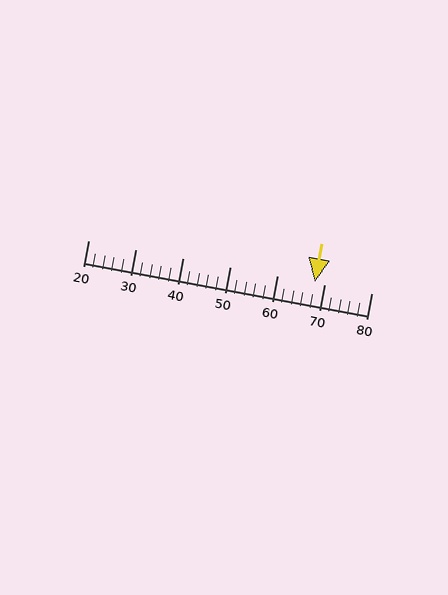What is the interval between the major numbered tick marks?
The major tick marks are spaced 10 units apart.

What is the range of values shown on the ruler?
The ruler shows values from 20 to 80.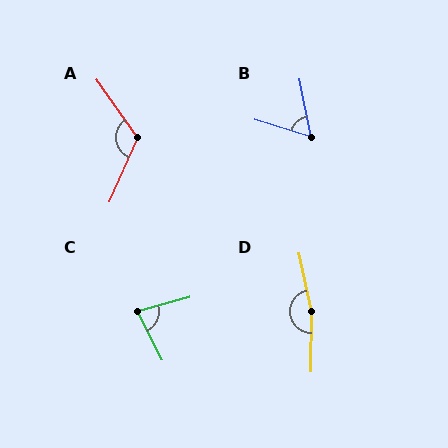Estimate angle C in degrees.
Approximately 79 degrees.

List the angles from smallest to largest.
B (62°), C (79°), A (122°), D (167°).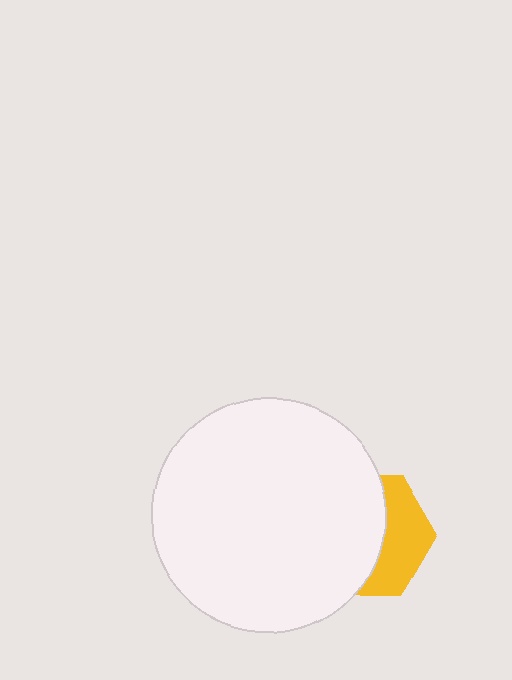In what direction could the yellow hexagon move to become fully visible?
The yellow hexagon could move right. That would shift it out from behind the white circle entirely.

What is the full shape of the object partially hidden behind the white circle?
The partially hidden object is a yellow hexagon.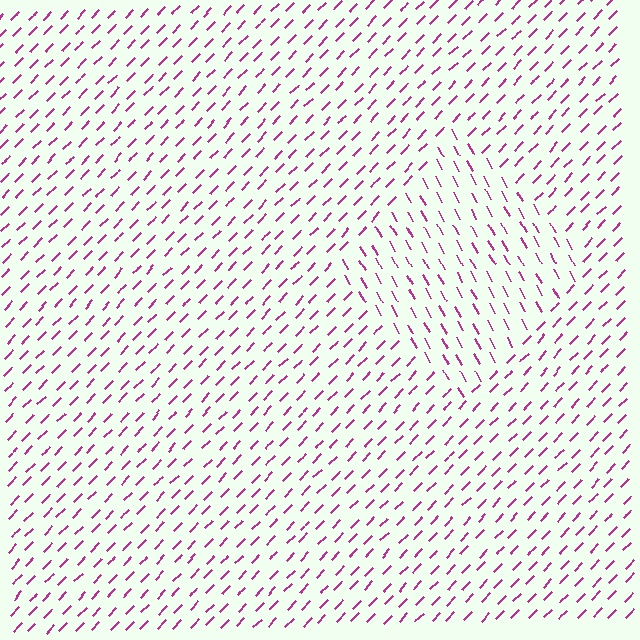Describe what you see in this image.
The image is filled with small magenta line segments. A diamond region in the image has lines oriented differently from the surrounding lines, creating a visible texture boundary.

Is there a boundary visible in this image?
Yes, there is a texture boundary formed by a change in line orientation.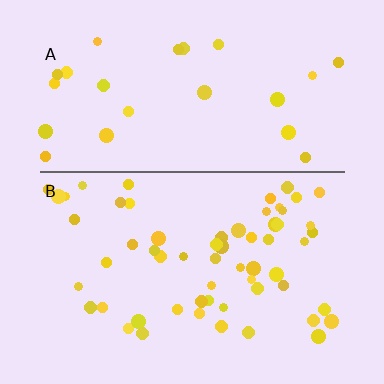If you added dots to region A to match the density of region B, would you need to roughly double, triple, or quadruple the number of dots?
Approximately double.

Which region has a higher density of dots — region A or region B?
B (the bottom).